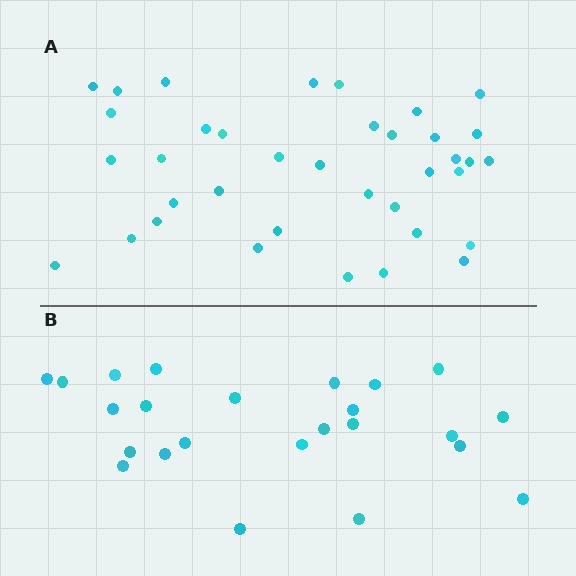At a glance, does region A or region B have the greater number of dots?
Region A (the top region) has more dots.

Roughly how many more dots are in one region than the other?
Region A has approximately 15 more dots than region B.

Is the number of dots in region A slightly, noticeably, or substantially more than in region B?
Region A has substantially more. The ratio is roughly 1.5 to 1.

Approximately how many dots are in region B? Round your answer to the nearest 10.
About 20 dots. (The exact count is 24, which rounds to 20.)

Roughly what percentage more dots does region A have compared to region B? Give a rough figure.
About 55% more.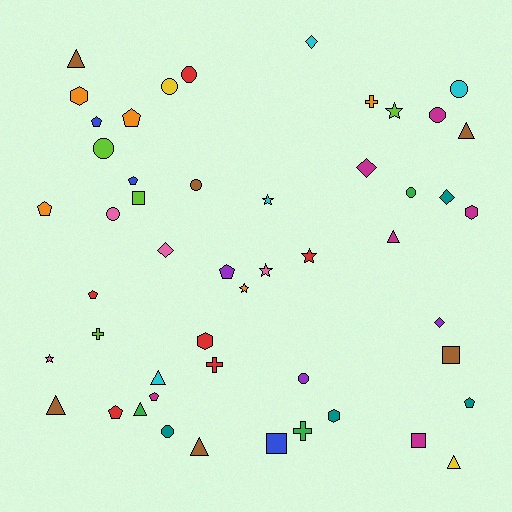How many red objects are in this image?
There are 6 red objects.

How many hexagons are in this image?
There are 4 hexagons.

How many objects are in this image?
There are 50 objects.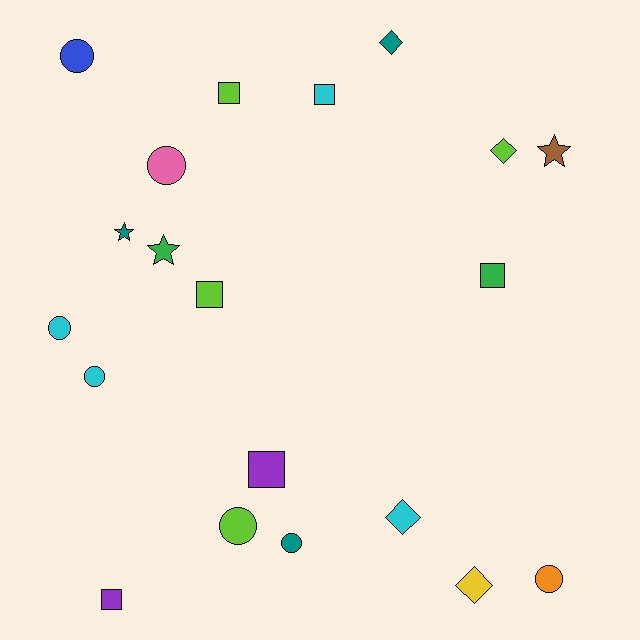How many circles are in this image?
There are 7 circles.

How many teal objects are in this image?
There are 3 teal objects.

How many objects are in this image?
There are 20 objects.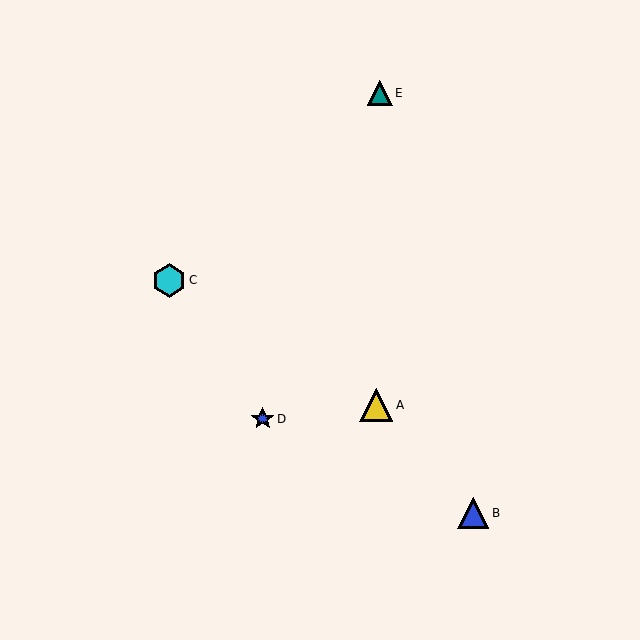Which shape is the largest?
The cyan hexagon (labeled C) is the largest.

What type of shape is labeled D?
Shape D is a blue star.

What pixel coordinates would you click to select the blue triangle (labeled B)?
Click at (473, 513) to select the blue triangle B.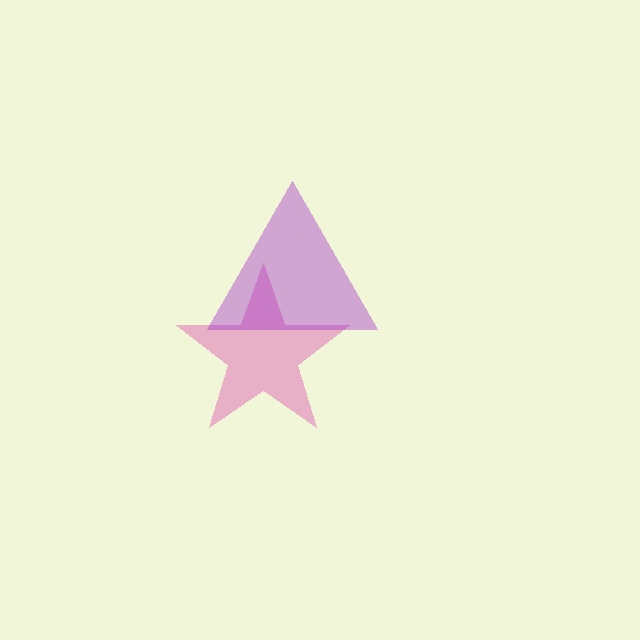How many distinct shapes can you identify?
There are 2 distinct shapes: a pink star, a purple triangle.